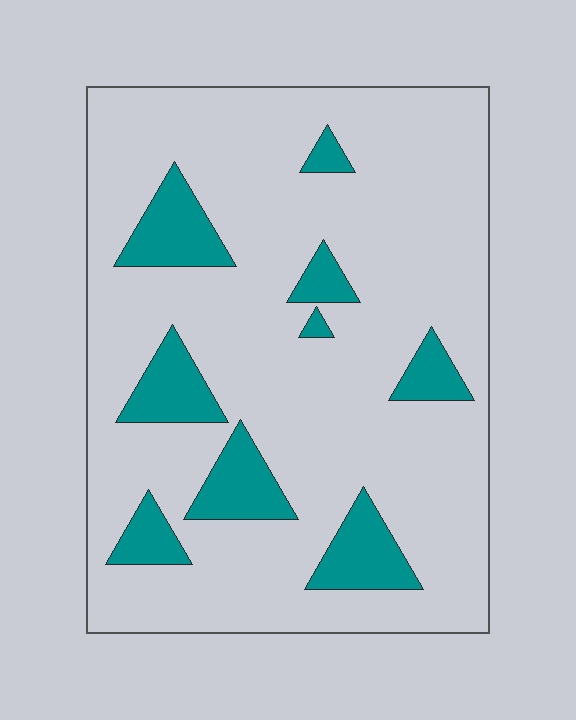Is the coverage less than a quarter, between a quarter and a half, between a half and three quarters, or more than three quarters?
Less than a quarter.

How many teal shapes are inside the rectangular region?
9.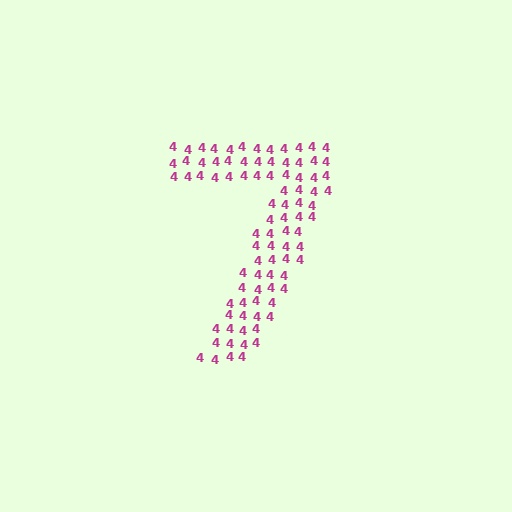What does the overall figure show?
The overall figure shows the digit 7.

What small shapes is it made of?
It is made of small digit 4's.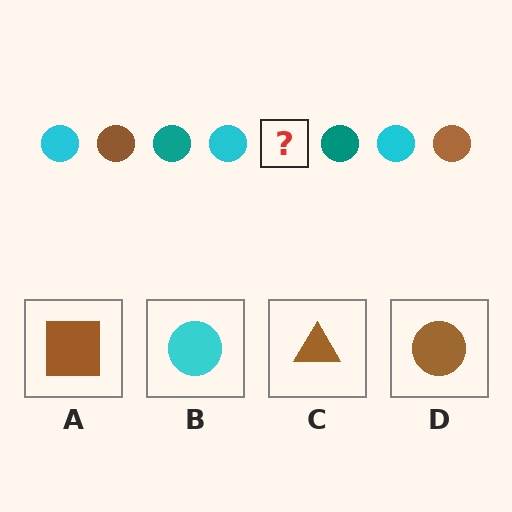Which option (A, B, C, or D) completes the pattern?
D.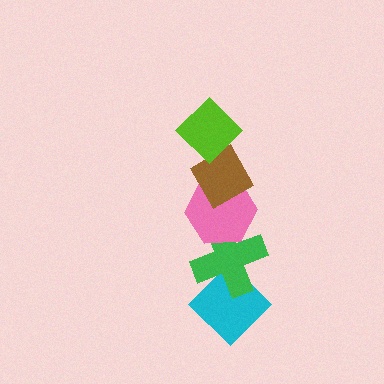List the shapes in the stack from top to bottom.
From top to bottom: the lime diamond, the brown diamond, the pink hexagon, the green cross, the cyan diamond.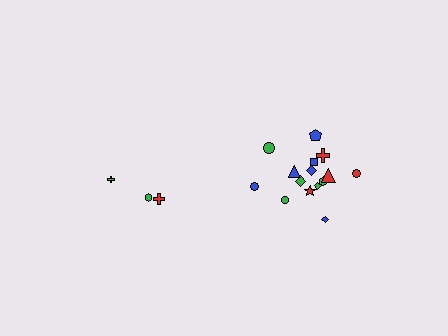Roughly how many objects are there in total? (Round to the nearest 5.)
Roughly 20 objects in total.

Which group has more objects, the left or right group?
The right group.